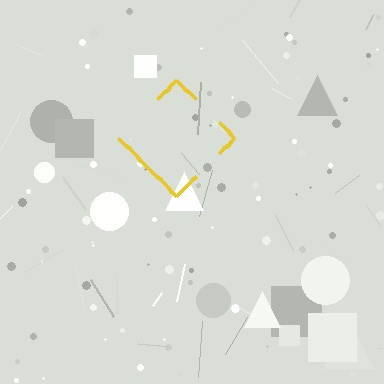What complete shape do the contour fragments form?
The contour fragments form a diamond.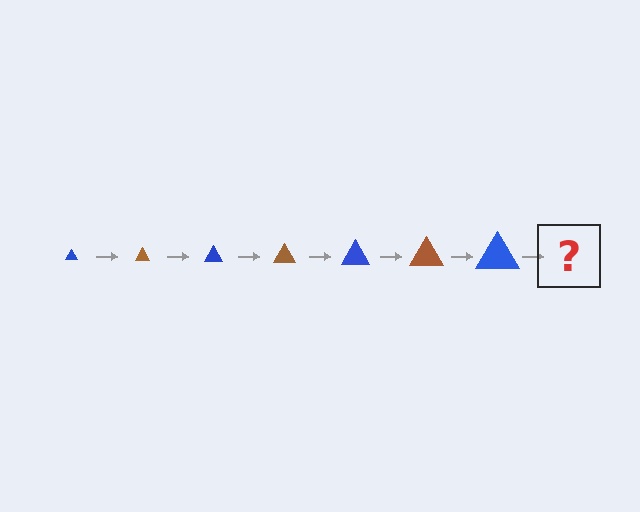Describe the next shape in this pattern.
It should be a brown triangle, larger than the previous one.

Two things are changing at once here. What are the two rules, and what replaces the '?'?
The two rules are that the triangle grows larger each step and the color cycles through blue and brown. The '?' should be a brown triangle, larger than the previous one.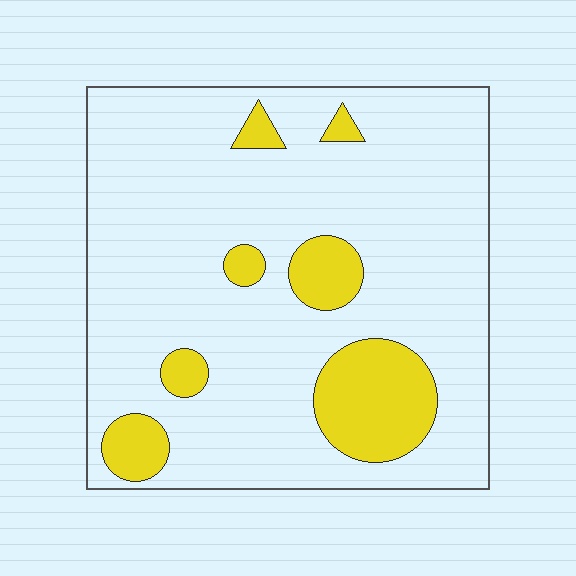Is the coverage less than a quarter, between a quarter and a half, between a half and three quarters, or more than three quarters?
Less than a quarter.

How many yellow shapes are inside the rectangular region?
7.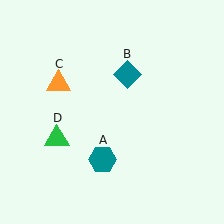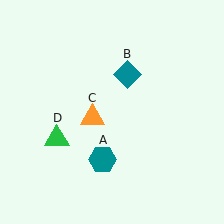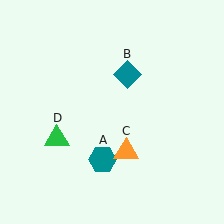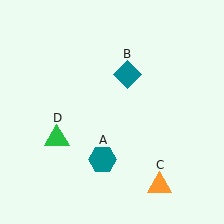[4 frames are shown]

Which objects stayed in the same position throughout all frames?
Teal hexagon (object A) and teal diamond (object B) and green triangle (object D) remained stationary.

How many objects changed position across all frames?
1 object changed position: orange triangle (object C).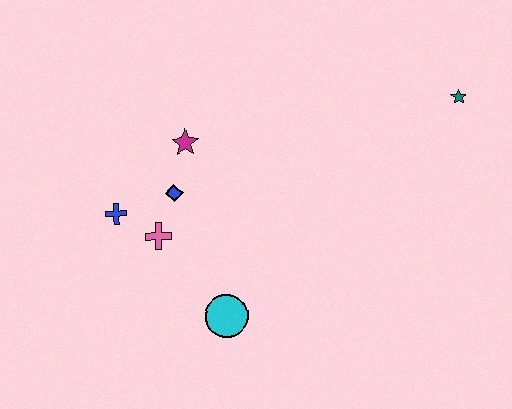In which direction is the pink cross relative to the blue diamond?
The pink cross is below the blue diamond.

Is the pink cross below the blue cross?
Yes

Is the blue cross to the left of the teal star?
Yes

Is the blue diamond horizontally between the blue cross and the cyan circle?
Yes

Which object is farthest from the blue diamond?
The teal star is farthest from the blue diamond.